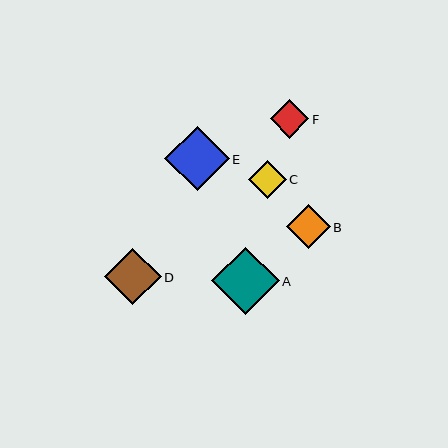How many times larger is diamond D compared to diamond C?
Diamond D is approximately 1.5 times the size of diamond C.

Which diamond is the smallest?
Diamond C is the smallest with a size of approximately 38 pixels.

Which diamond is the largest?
Diamond A is the largest with a size of approximately 67 pixels.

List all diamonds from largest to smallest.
From largest to smallest: A, E, D, B, F, C.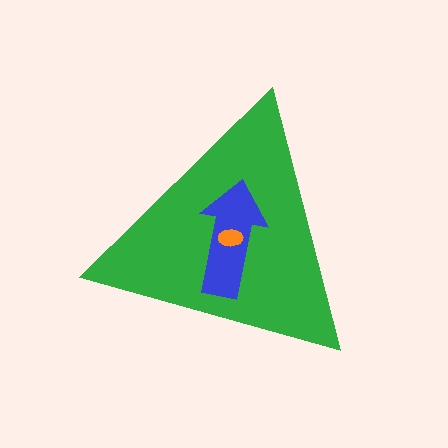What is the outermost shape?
The green triangle.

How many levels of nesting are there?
3.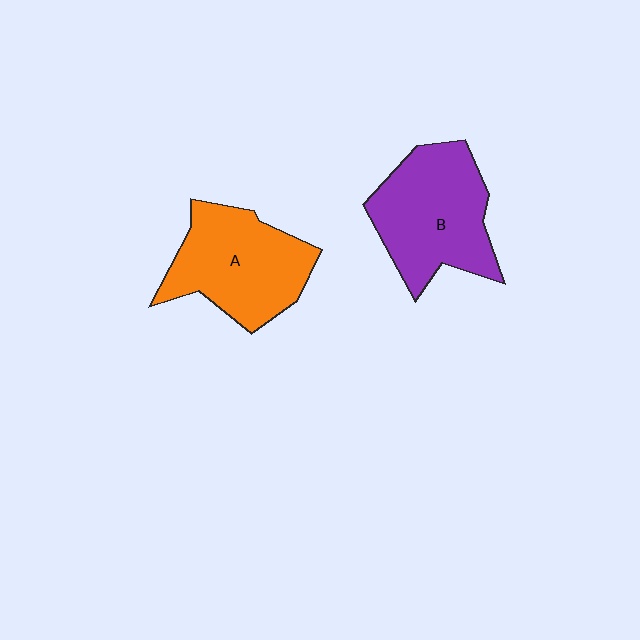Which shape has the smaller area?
Shape A (orange).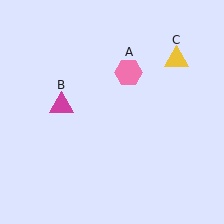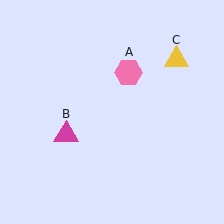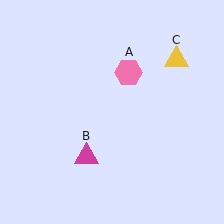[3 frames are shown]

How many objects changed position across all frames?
1 object changed position: magenta triangle (object B).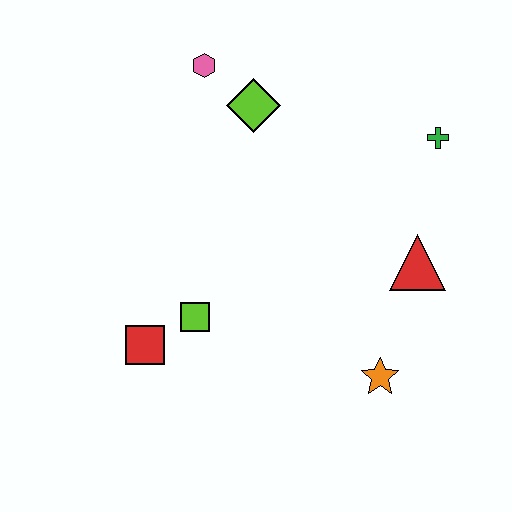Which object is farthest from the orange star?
The pink hexagon is farthest from the orange star.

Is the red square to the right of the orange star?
No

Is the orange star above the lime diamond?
No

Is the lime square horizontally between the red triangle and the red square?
Yes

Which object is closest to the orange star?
The red triangle is closest to the orange star.